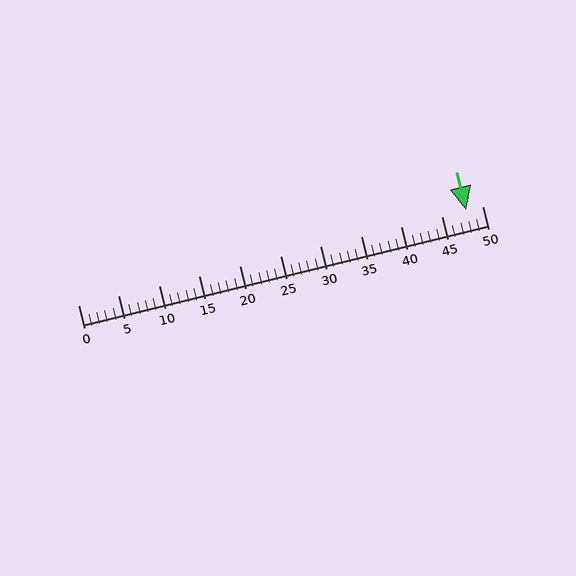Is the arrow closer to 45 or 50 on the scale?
The arrow is closer to 50.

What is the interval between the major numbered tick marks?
The major tick marks are spaced 5 units apart.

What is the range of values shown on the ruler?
The ruler shows values from 0 to 50.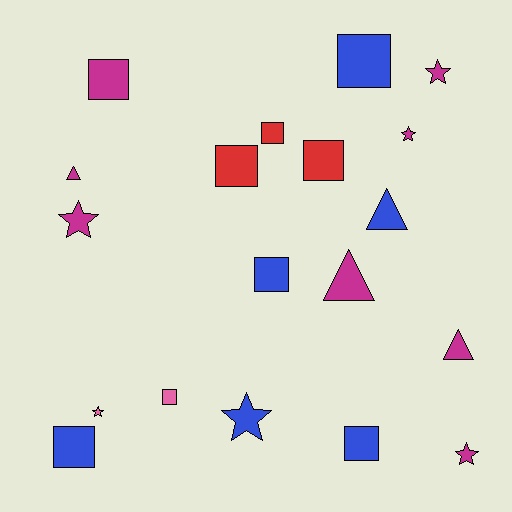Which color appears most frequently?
Magenta, with 8 objects.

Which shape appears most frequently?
Square, with 9 objects.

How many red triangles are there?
There are no red triangles.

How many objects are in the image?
There are 19 objects.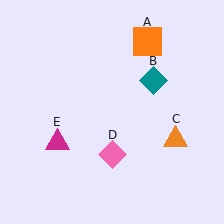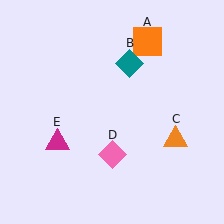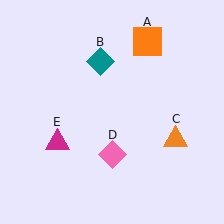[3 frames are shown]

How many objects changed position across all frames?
1 object changed position: teal diamond (object B).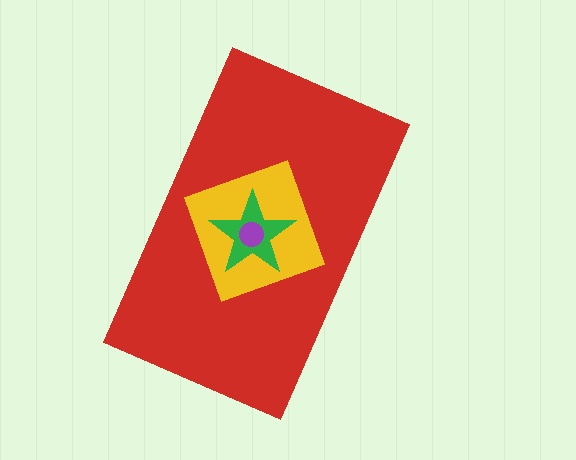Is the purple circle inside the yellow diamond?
Yes.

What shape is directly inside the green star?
The purple circle.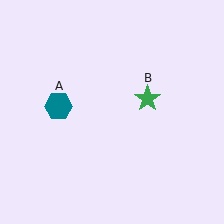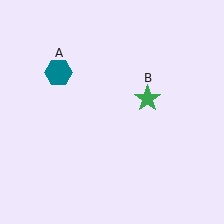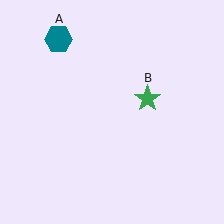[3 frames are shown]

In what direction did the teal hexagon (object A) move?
The teal hexagon (object A) moved up.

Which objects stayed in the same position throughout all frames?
Green star (object B) remained stationary.